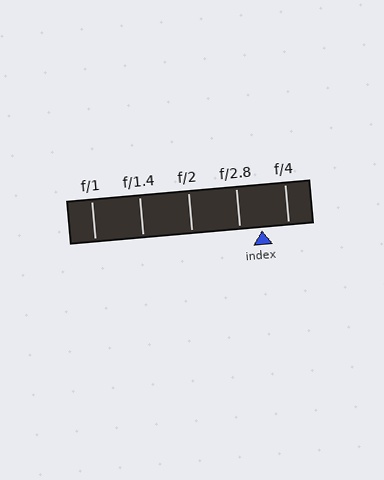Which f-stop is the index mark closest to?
The index mark is closest to f/2.8.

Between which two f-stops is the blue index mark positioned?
The index mark is between f/2.8 and f/4.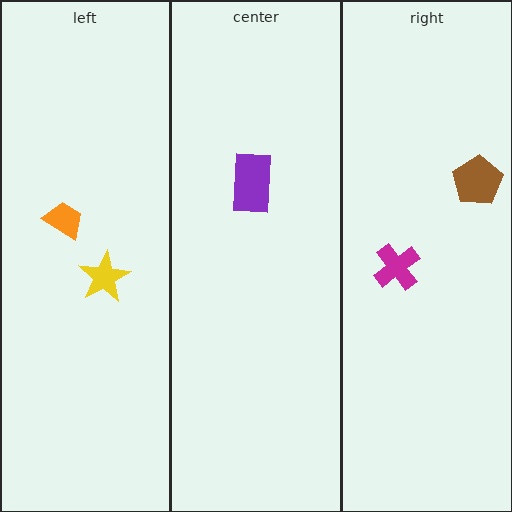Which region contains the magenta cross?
The right region.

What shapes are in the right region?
The magenta cross, the brown pentagon.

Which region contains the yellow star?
The left region.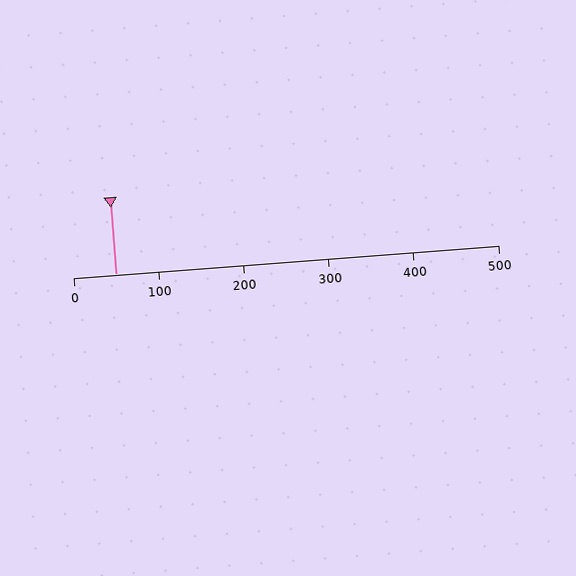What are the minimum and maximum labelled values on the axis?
The axis runs from 0 to 500.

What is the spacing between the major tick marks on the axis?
The major ticks are spaced 100 apart.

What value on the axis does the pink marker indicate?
The marker indicates approximately 50.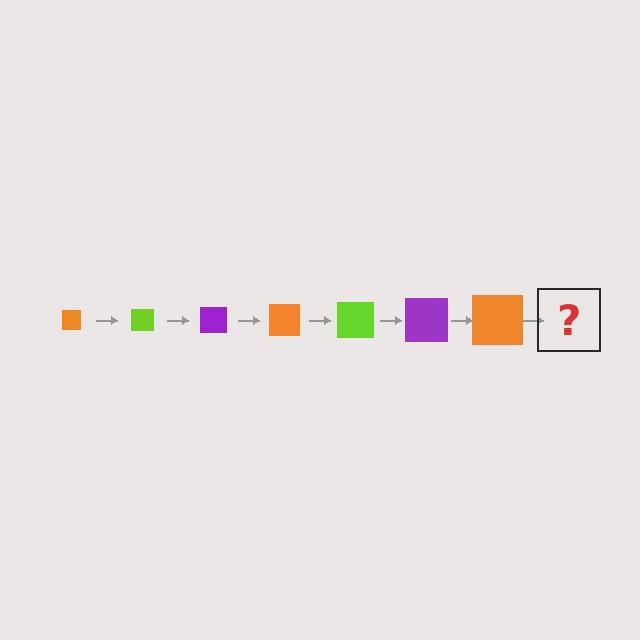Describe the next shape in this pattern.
It should be a lime square, larger than the previous one.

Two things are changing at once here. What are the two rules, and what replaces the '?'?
The two rules are that the square grows larger each step and the color cycles through orange, lime, and purple. The '?' should be a lime square, larger than the previous one.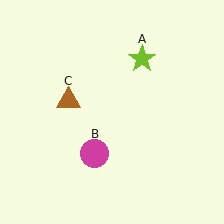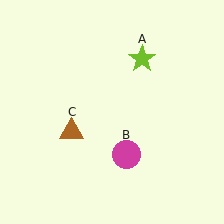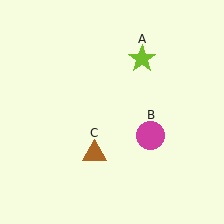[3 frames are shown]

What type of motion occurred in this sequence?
The magenta circle (object B), brown triangle (object C) rotated counterclockwise around the center of the scene.